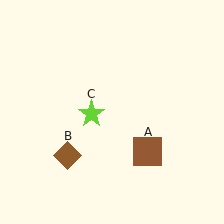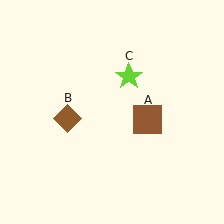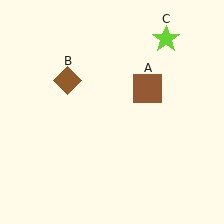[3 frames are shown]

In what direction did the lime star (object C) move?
The lime star (object C) moved up and to the right.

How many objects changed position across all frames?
3 objects changed position: brown square (object A), brown diamond (object B), lime star (object C).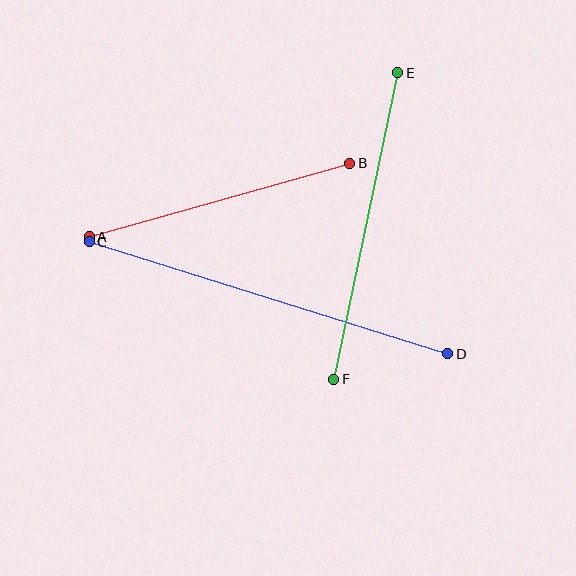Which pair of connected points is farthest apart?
Points C and D are farthest apart.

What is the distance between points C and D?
The distance is approximately 376 pixels.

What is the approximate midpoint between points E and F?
The midpoint is at approximately (366, 226) pixels.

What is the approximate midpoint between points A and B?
The midpoint is at approximately (219, 200) pixels.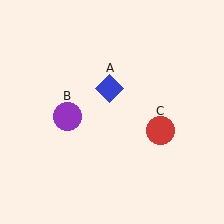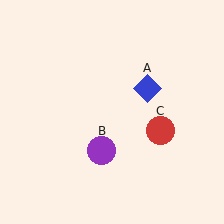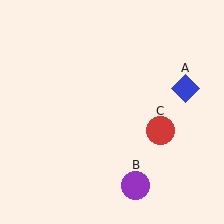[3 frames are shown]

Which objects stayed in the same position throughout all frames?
Red circle (object C) remained stationary.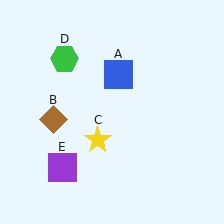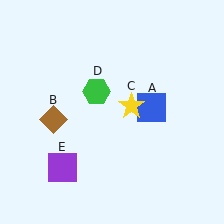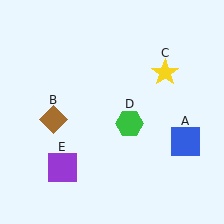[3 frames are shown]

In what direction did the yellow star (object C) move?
The yellow star (object C) moved up and to the right.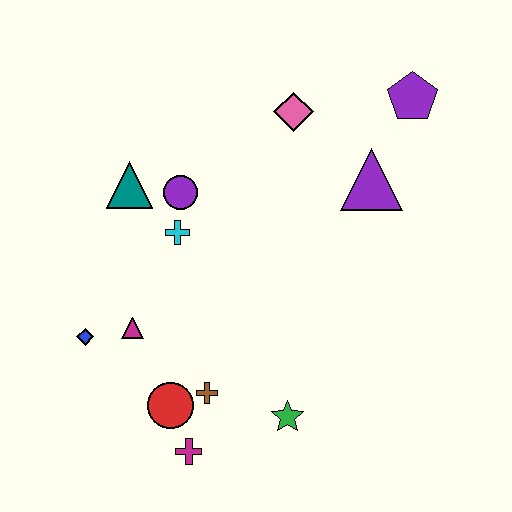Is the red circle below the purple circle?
Yes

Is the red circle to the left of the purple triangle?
Yes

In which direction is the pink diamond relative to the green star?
The pink diamond is above the green star.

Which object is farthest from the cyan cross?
The purple pentagon is farthest from the cyan cross.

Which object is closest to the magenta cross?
The red circle is closest to the magenta cross.